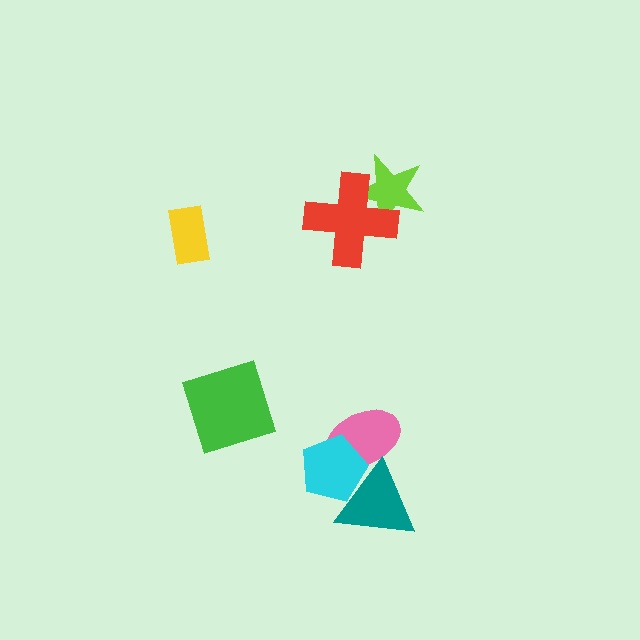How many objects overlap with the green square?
0 objects overlap with the green square.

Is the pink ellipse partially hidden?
Yes, it is partially covered by another shape.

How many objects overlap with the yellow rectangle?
0 objects overlap with the yellow rectangle.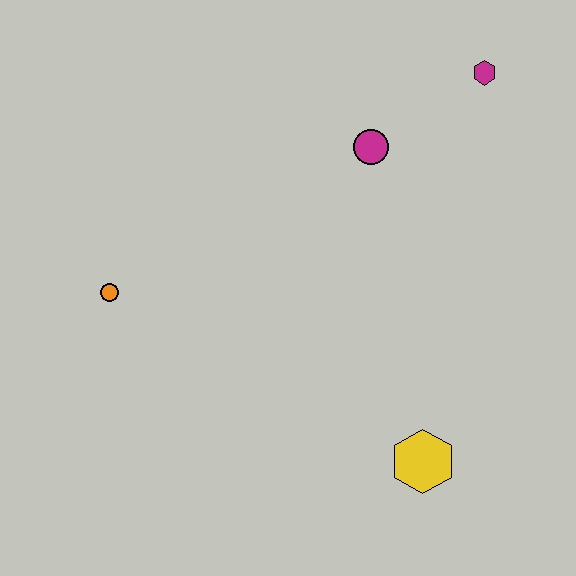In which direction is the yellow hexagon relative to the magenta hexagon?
The yellow hexagon is below the magenta hexagon.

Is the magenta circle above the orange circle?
Yes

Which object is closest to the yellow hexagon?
The magenta circle is closest to the yellow hexagon.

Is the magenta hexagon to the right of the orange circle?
Yes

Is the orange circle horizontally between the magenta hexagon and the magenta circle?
No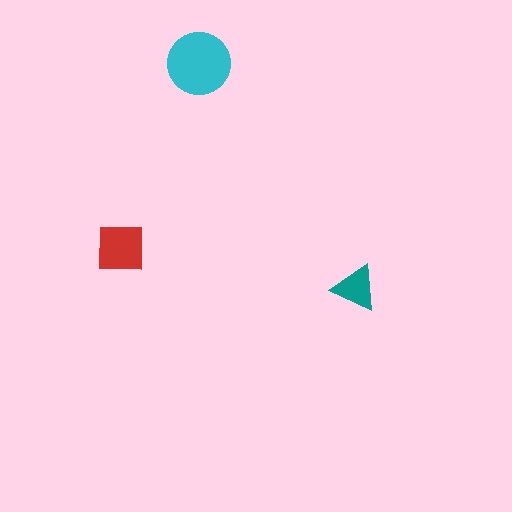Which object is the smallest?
The teal triangle.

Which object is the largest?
The cyan circle.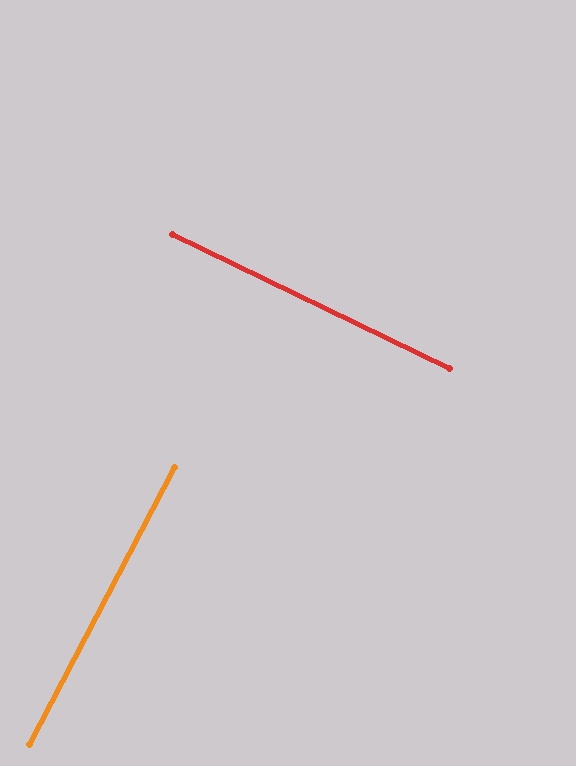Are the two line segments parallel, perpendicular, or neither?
Perpendicular — they meet at approximately 88°.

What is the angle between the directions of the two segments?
Approximately 88 degrees.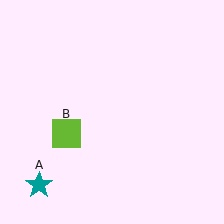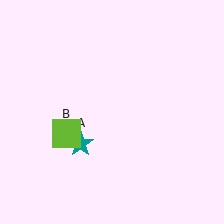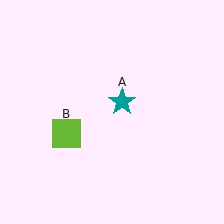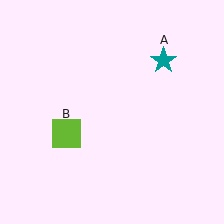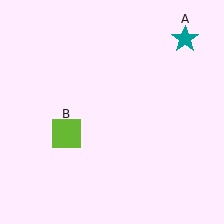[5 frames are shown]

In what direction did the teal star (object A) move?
The teal star (object A) moved up and to the right.